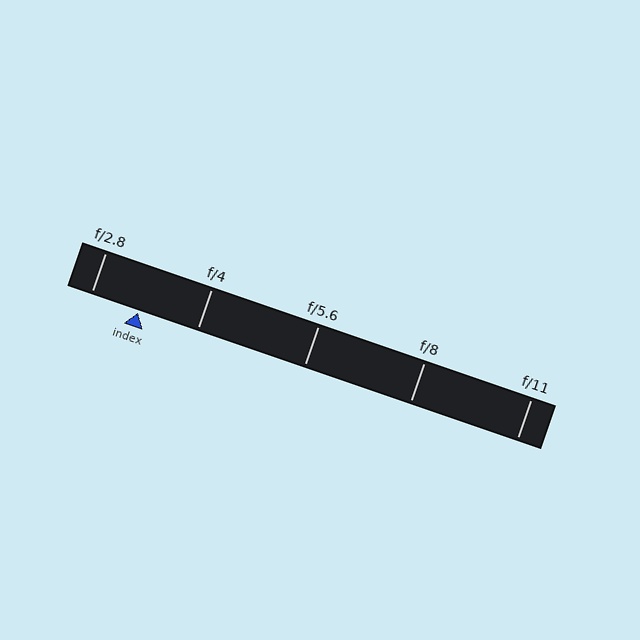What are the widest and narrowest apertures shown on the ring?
The widest aperture shown is f/2.8 and the narrowest is f/11.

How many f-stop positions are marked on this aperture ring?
There are 5 f-stop positions marked.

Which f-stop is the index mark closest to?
The index mark is closest to f/2.8.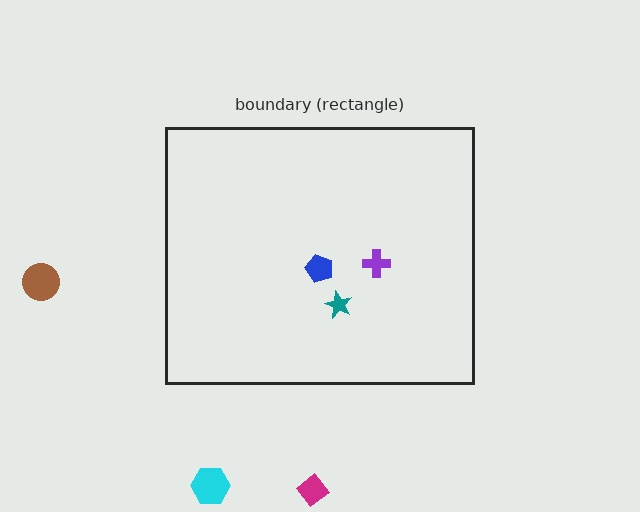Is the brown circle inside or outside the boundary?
Outside.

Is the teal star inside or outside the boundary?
Inside.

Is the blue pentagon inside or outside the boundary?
Inside.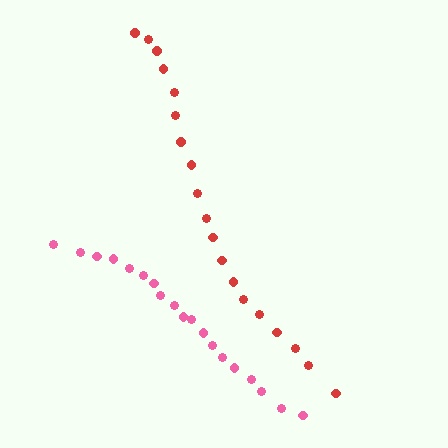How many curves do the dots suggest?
There are 2 distinct paths.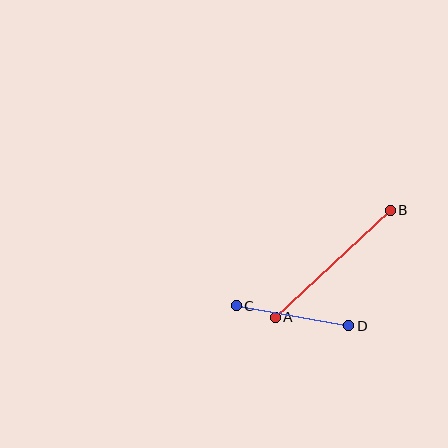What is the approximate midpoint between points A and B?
The midpoint is at approximately (333, 264) pixels.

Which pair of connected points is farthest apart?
Points A and B are farthest apart.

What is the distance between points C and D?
The distance is approximately 114 pixels.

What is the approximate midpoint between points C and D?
The midpoint is at approximately (292, 316) pixels.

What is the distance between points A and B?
The distance is approximately 157 pixels.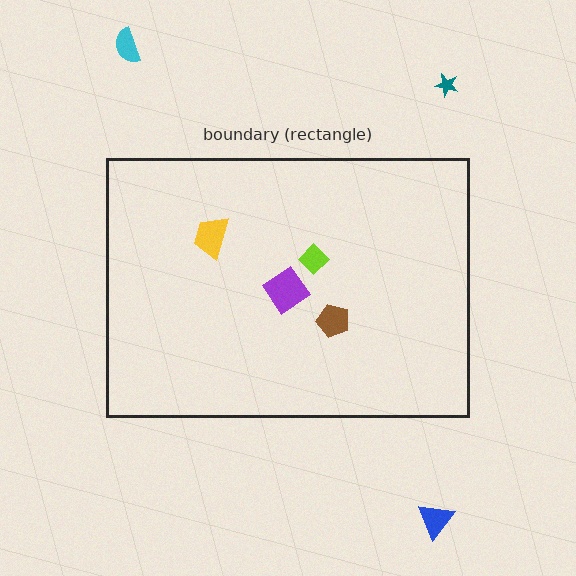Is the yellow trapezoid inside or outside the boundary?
Inside.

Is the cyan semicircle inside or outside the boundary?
Outside.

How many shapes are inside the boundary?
4 inside, 3 outside.